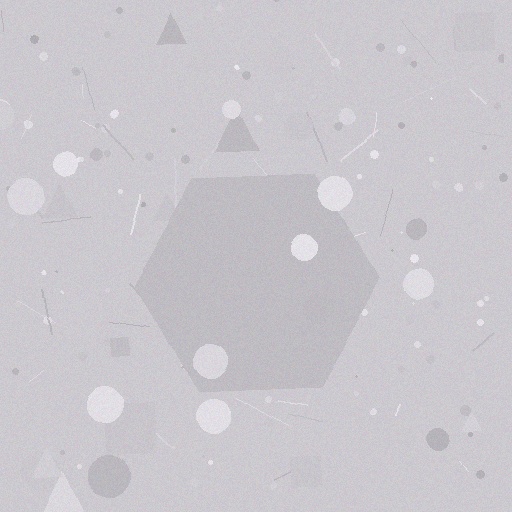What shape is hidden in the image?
A hexagon is hidden in the image.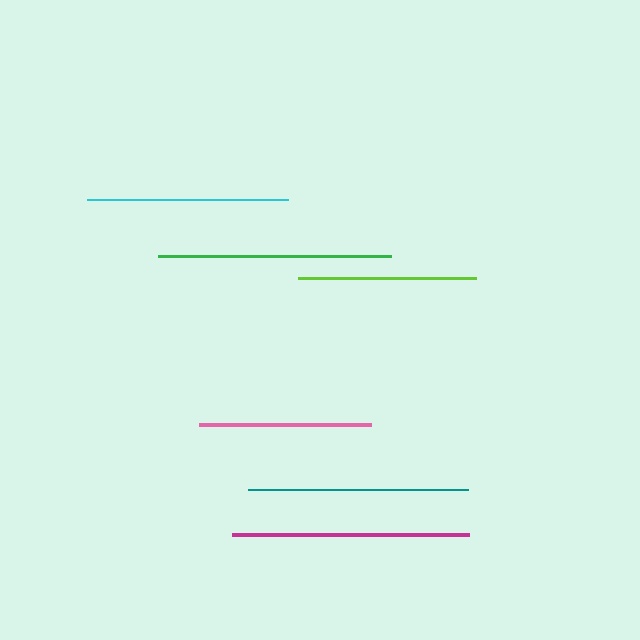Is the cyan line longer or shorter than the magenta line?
The magenta line is longer than the cyan line.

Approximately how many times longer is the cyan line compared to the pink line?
The cyan line is approximately 1.2 times the length of the pink line.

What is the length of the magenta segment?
The magenta segment is approximately 237 pixels long.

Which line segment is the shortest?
The pink line is the shortest at approximately 172 pixels.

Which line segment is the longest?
The magenta line is the longest at approximately 237 pixels.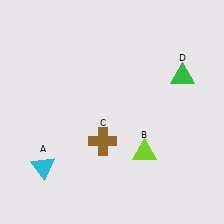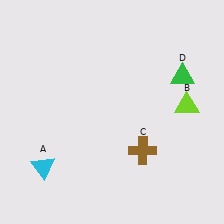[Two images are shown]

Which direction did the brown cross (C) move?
The brown cross (C) moved right.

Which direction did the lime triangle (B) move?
The lime triangle (B) moved up.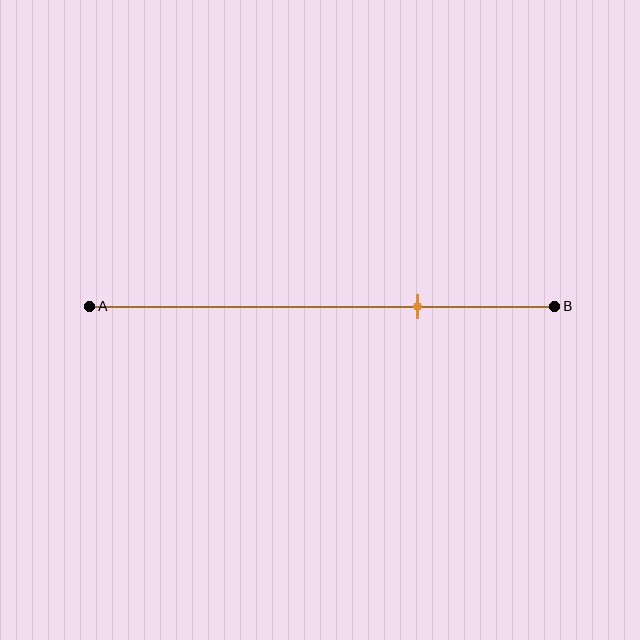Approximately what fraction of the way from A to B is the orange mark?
The orange mark is approximately 70% of the way from A to B.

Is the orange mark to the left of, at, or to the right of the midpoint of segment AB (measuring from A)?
The orange mark is to the right of the midpoint of segment AB.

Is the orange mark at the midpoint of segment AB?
No, the mark is at about 70% from A, not at the 50% midpoint.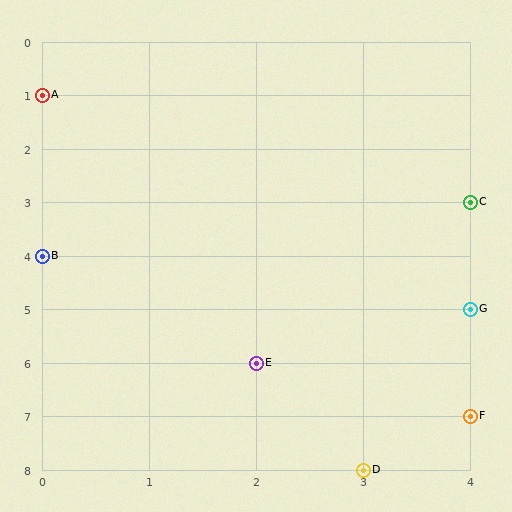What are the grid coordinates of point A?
Point A is at grid coordinates (0, 1).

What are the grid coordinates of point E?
Point E is at grid coordinates (2, 6).